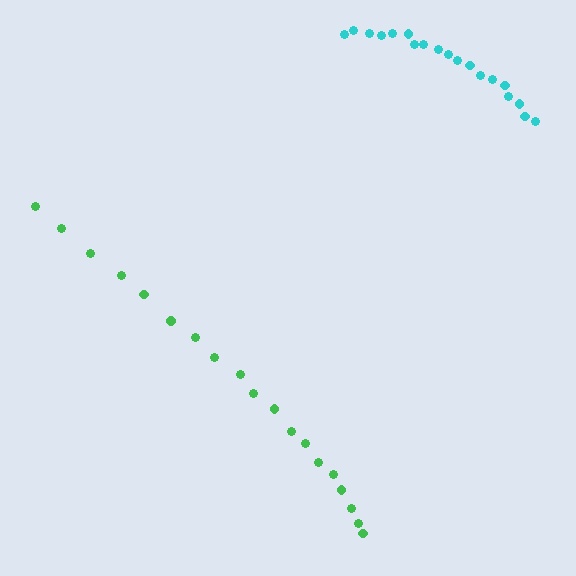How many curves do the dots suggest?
There are 2 distinct paths.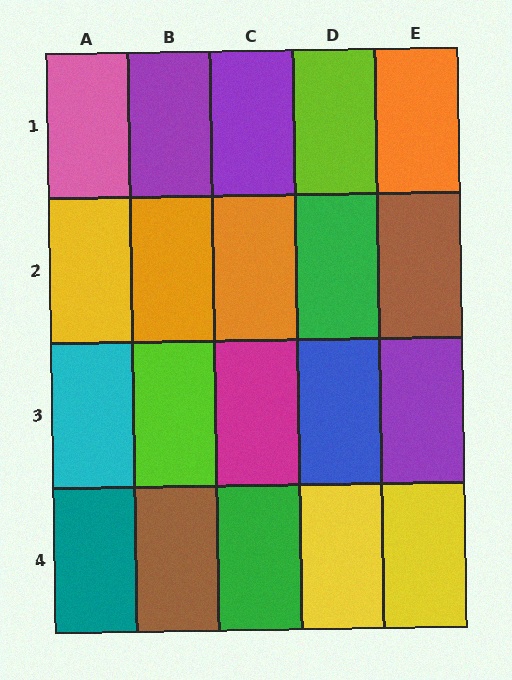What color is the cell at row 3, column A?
Cyan.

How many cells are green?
2 cells are green.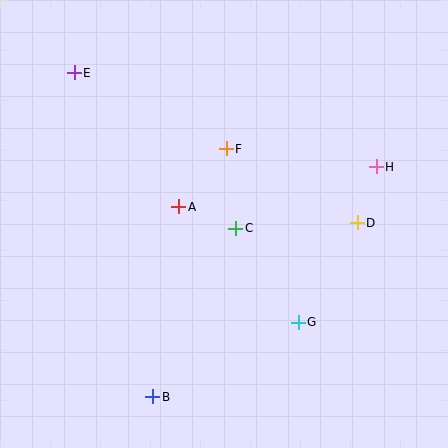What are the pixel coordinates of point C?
Point C is at (236, 228).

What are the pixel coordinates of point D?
Point D is at (357, 223).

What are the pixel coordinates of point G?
Point G is at (298, 322).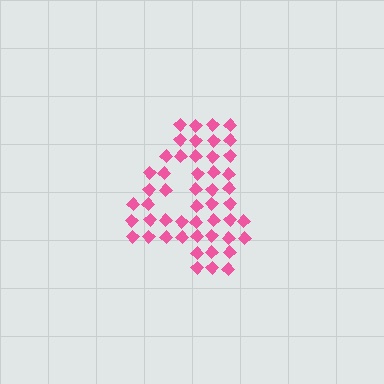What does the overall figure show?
The overall figure shows the digit 4.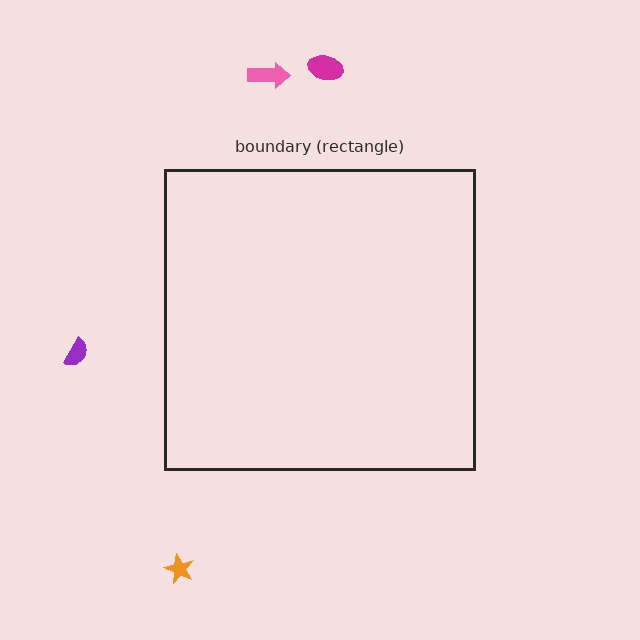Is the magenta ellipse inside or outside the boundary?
Outside.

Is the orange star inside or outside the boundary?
Outside.